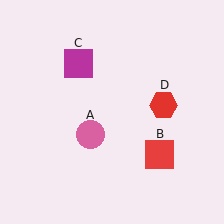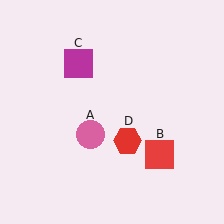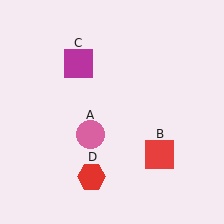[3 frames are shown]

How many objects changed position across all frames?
1 object changed position: red hexagon (object D).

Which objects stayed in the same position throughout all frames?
Pink circle (object A) and red square (object B) and magenta square (object C) remained stationary.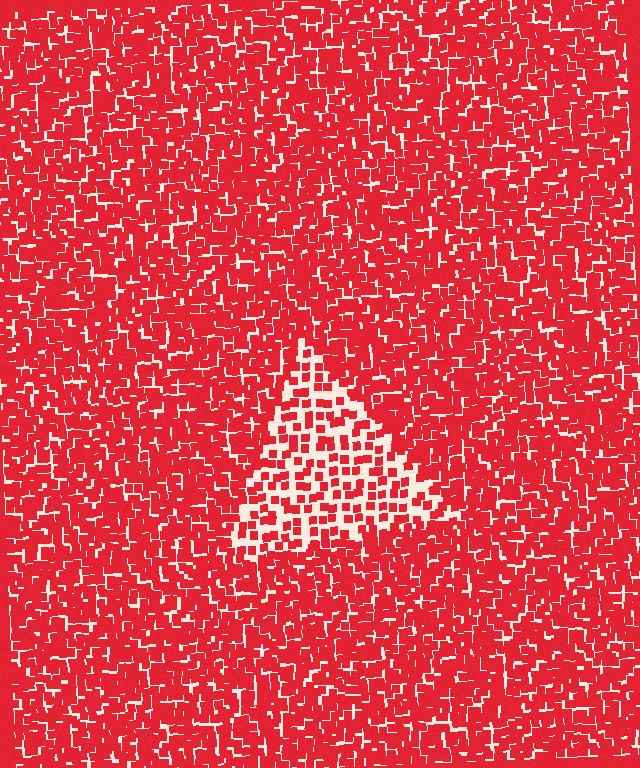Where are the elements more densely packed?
The elements are more densely packed outside the triangle boundary.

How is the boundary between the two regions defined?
The boundary is defined by a change in element density (approximately 2.2x ratio). All elements are the same color, size, and shape.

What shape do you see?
I see a triangle.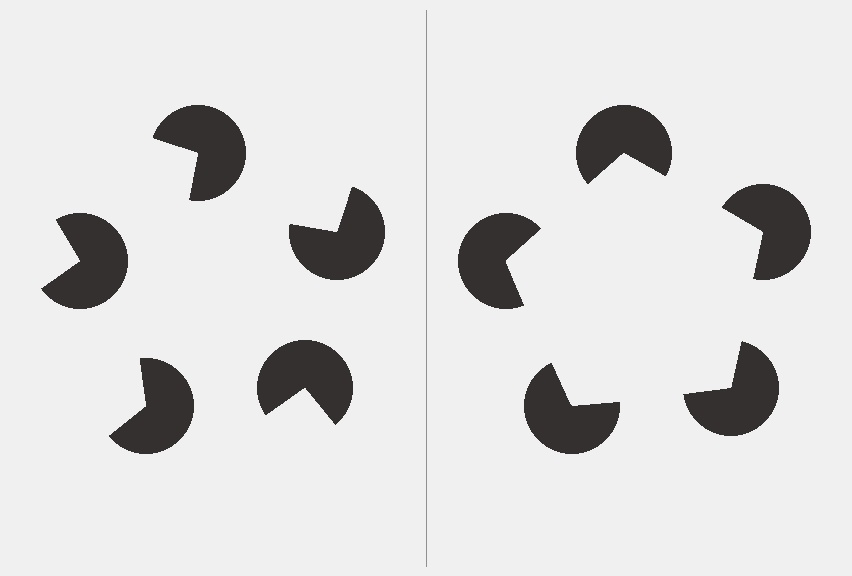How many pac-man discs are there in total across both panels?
10 — 5 on each side.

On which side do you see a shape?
An illusory pentagon appears on the right side. On the left side the wedge cuts are rotated, so no coherent shape forms.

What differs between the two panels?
The pac-man discs are positioned identically on both sides; only the wedge orientations differ. On the right they align to a pentagon; on the left they are misaligned.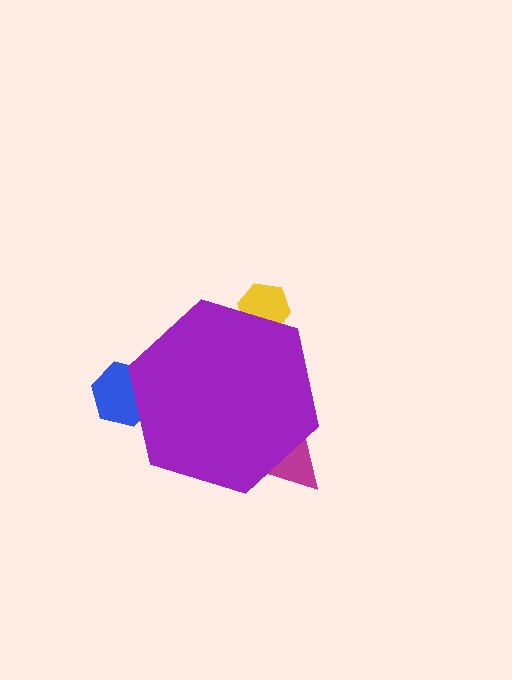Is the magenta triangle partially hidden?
Yes, the magenta triangle is partially hidden behind the purple hexagon.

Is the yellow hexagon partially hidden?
Yes, the yellow hexagon is partially hidden behind the purple hexagon.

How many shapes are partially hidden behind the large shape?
3 shapes are partially hidden.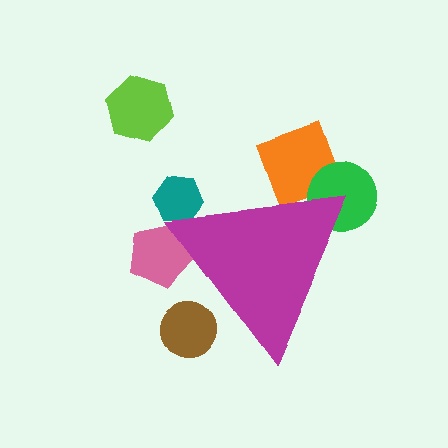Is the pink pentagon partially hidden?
Yes, the pink pentagon is partially hidden behind the magenta triangle.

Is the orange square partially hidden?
Yes, the orange square is partially hidden behind the magenta triangle.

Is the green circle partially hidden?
Yes, the green circle is partially hidden behind the magenta triangle.